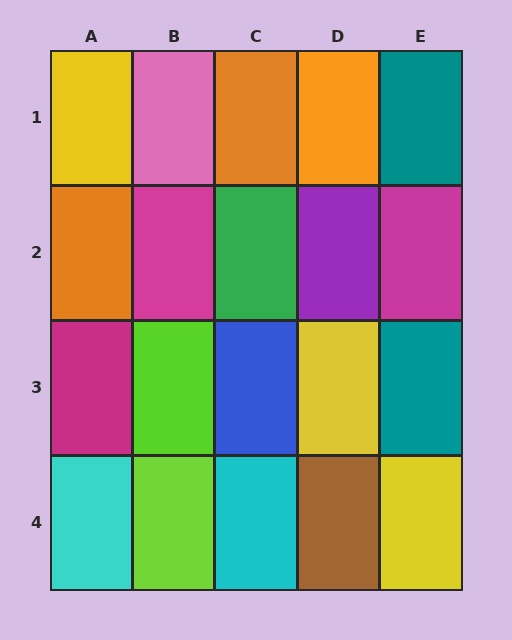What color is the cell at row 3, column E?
Teal.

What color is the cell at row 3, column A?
Magenta.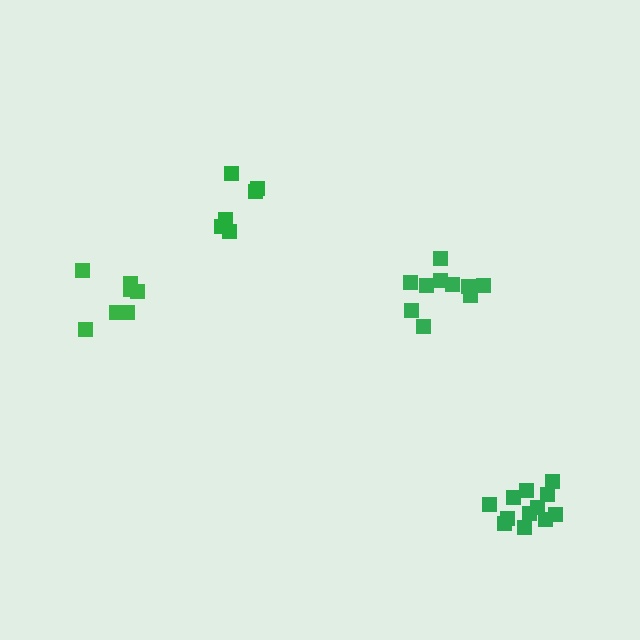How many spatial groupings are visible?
There are 4 spatial groupings.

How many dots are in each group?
Group 1: 12 dots, Group 2: 10 dots, Group 3: 6 dots, Group 4: 7 dots (35 total).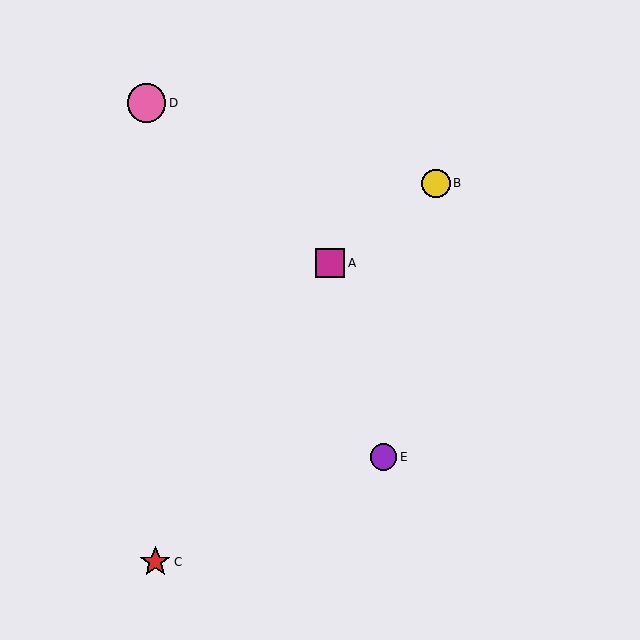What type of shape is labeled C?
Shape C is a red star.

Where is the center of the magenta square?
The center of the magenta square is at (330, 263).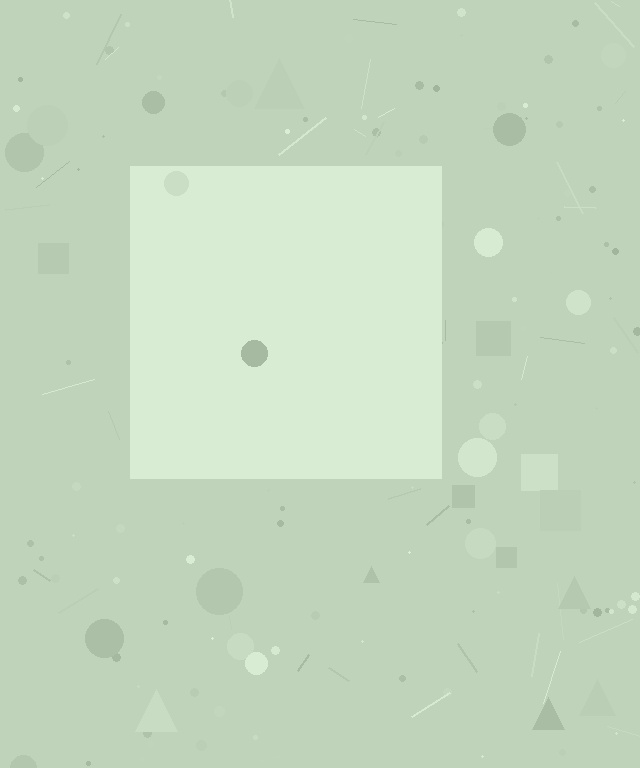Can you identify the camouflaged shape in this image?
The camouflaged shape is a square.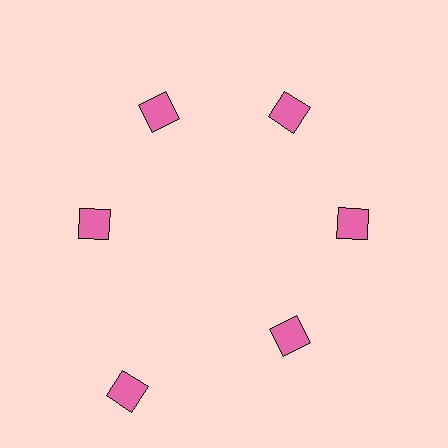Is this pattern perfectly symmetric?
No. The 6 pink diamonds are arranged in a ring, but one element near the 7 o'clock position is pushed outward from the center, breaking the 6-fold rotational symmetry.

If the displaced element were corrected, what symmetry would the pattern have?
It would have 6-fold rotational symmetry — the pattern would map onto itself every 60 degrees.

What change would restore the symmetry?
The symmetry would be restored by moving it inward, back onto the ring so that all 6 diamonds sit at equal angles and equal distance from the center.